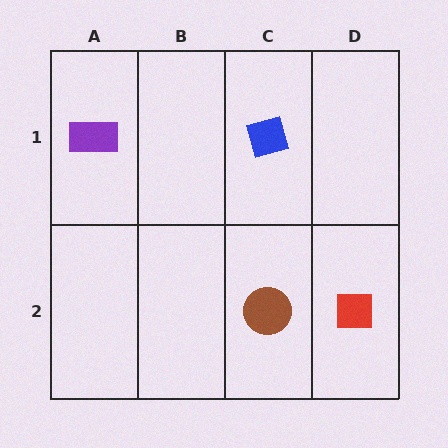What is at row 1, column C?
A blue diamond.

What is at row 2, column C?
A brown circle.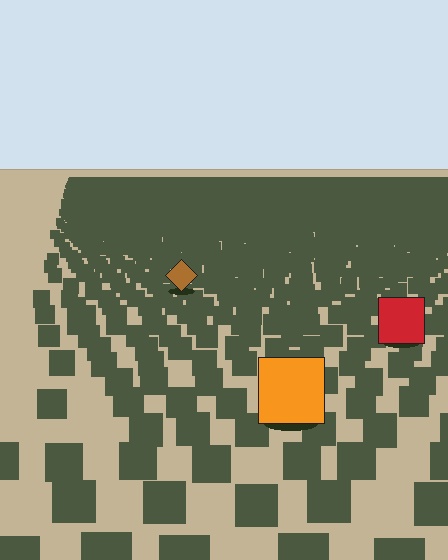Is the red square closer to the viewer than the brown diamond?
Yes. The red square is closer — you can tell from the texture gradient: the ground texture is coarser near it.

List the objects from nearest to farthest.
From nearest to farthest: the orange square, the red square, the brown diamond.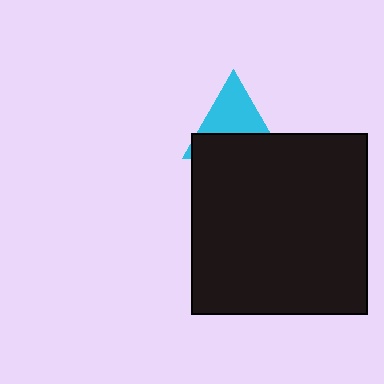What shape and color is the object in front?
The object in front is a black rectangle.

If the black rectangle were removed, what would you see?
You would see the complete cyan triangle.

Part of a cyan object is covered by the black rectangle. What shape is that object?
It is a triangle.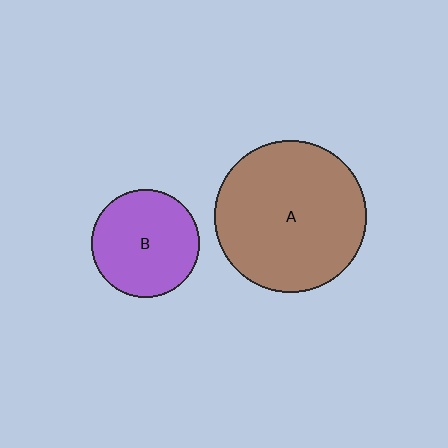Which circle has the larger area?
Circle A (brown).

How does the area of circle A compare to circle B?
Approximately 2.0 times.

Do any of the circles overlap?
No, none of the circles overlap.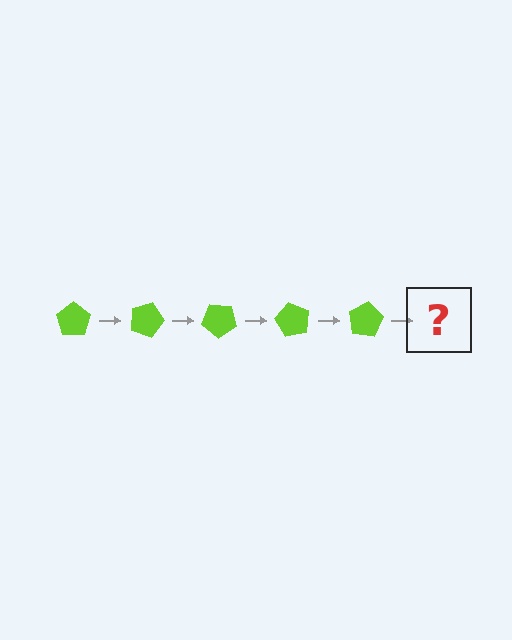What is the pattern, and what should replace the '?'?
The pattern is that the pentagon rotates 20 degrees each step. The '?' should be a lime pentagon rotated 100 degrees.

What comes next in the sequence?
The next element should be a lime pentagon rotated 100 degrees.